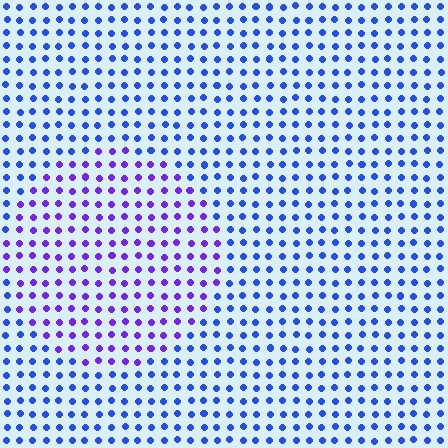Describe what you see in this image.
The image is filled with small blue elements in a uniform arrangement. A circle-shaped region is visible where the elements are tinted to a slightly different hue, forming a subtle color boundary.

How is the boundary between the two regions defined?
The boundary is defined purely by a slight shift in hue (about 39 degrees). Spacing, size, and orientation are identical on both sides.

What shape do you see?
I see a circle.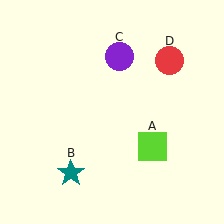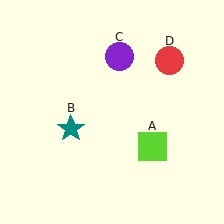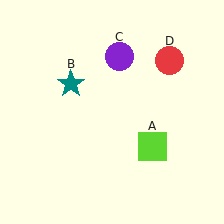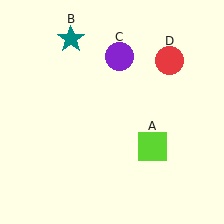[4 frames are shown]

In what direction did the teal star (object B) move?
The teal star (object B) moved up.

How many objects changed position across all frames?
1 object changed position: teal star (object B).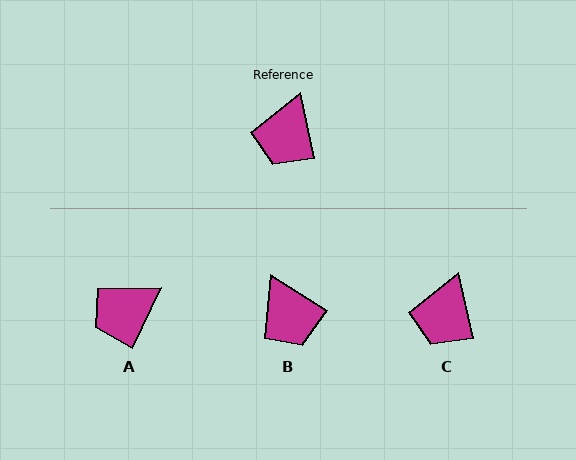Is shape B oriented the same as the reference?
No, it is off by about 46 degrees.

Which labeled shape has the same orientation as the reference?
C.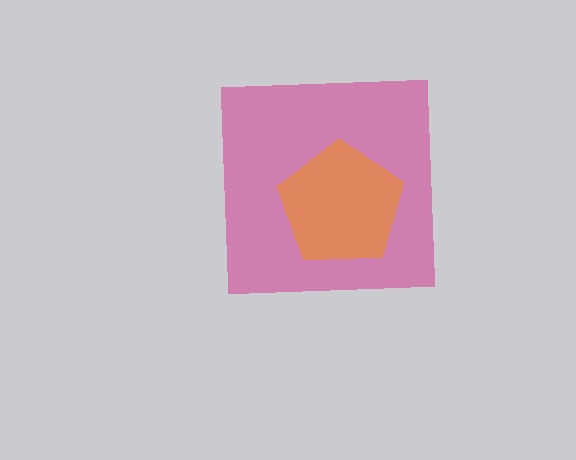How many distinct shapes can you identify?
There are 2 distinct shapes: a magenta square, an orange pentagon.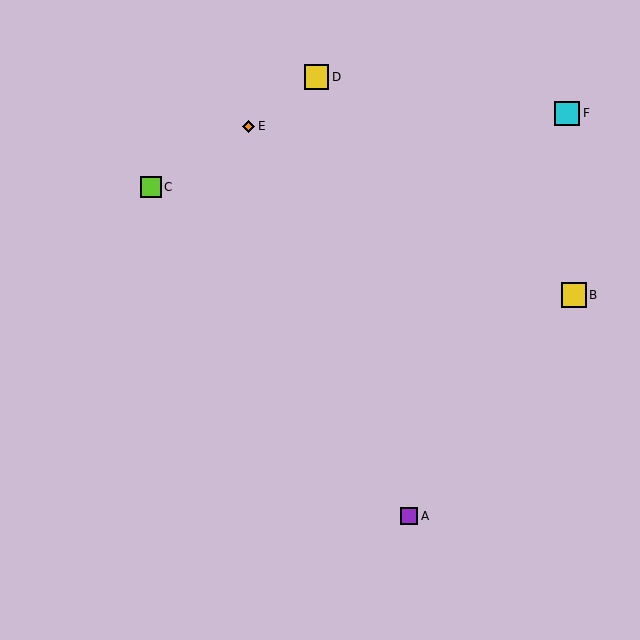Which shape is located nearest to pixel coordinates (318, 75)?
The yellow square (labeled D) at (316, 77) is nearest to that location.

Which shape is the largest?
The yellow square (labeled B) is the largest.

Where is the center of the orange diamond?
The center of the orange diamond is at (249, 126).